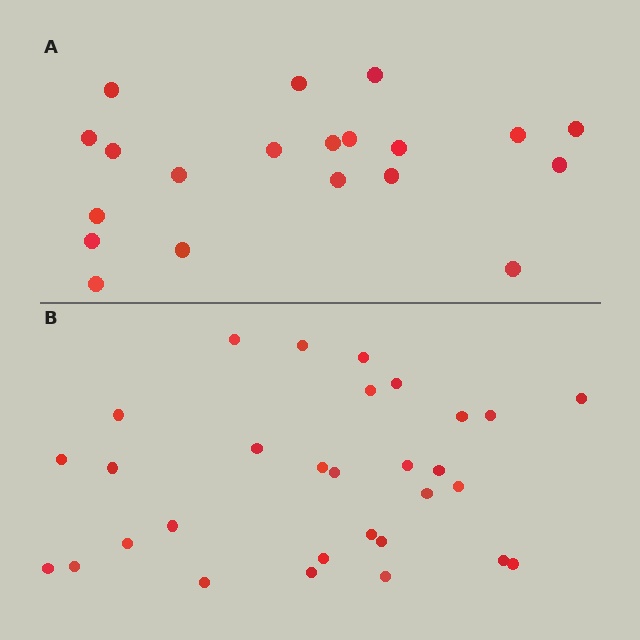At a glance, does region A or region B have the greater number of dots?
Region B (the bottom region) has more dots.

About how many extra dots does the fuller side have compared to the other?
Region B has roughly 10 or so more dots than region A.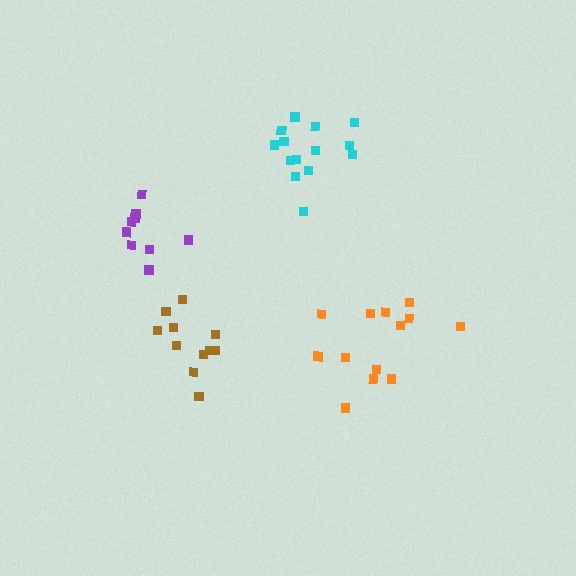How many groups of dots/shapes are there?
There are 4 groups.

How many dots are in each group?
Group 1: 11 dots, Group 2: 13 dots, Group 3: 9 dots, Group 4: 14 dots (47 total).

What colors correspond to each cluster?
The clusters are colored: brown, orange, purple, cyan.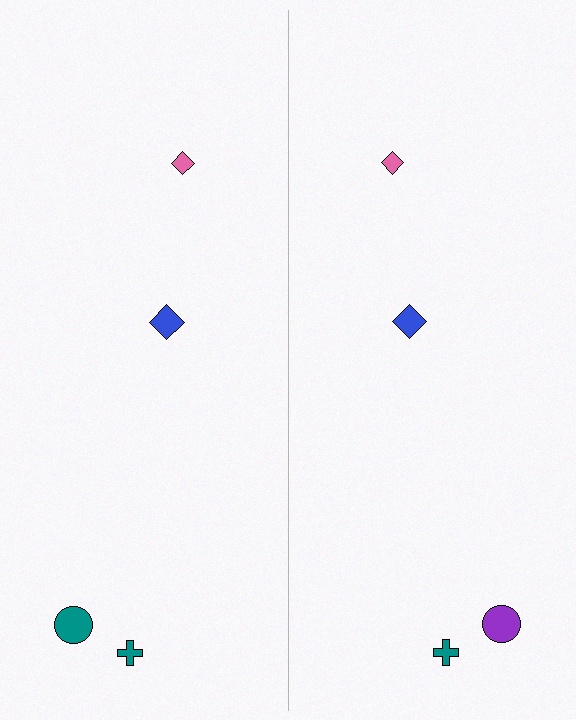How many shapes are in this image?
There are 8 shapes in this image.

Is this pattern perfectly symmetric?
No, the pattern is not perfectly symmetric. The purple circle on the right side breaks the symmetry — its mirror counterpart is teal.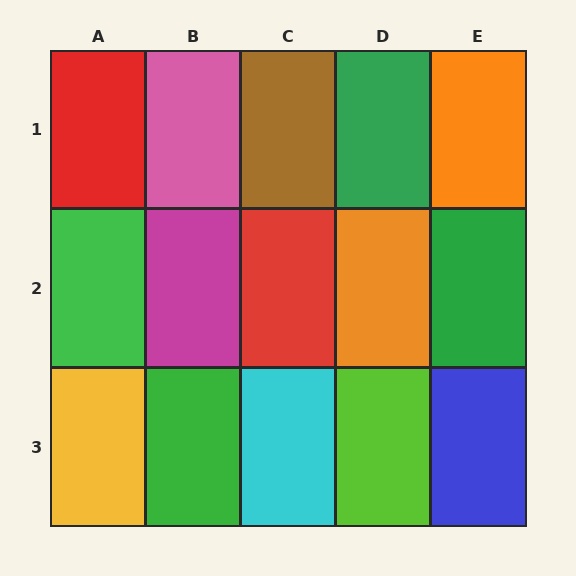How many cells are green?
4 cells are green.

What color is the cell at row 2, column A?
Green.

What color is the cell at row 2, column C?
Red.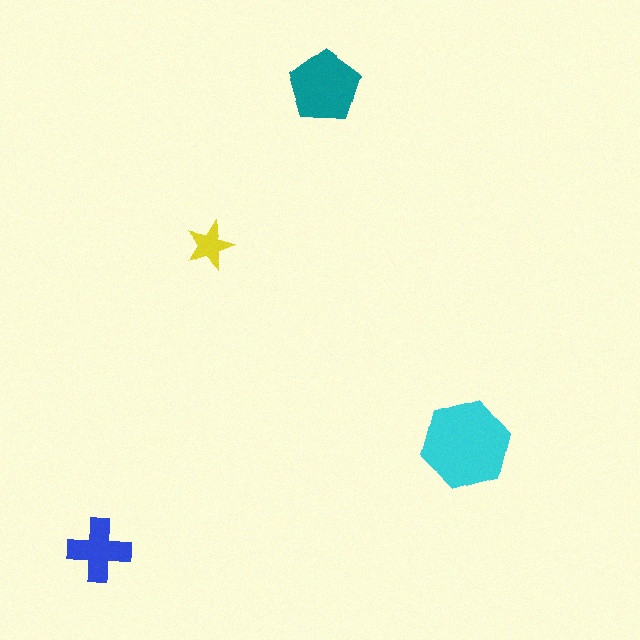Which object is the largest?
The cyan hexagon.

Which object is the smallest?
The yellow star.